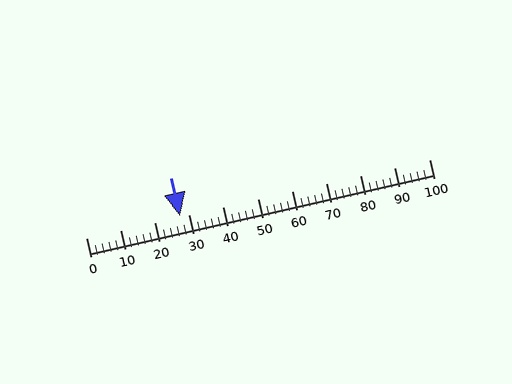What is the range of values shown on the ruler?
The ruler shows values from 0 to 100.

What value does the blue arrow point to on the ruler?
The blue arrow points to approximately 27.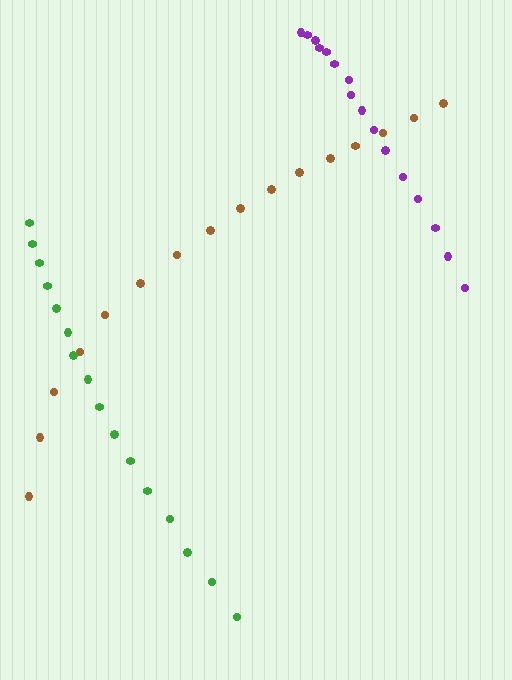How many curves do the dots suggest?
There are 3 distinct paths.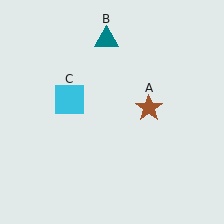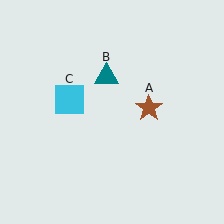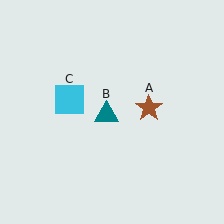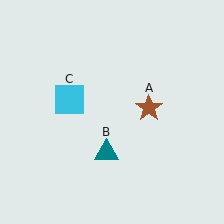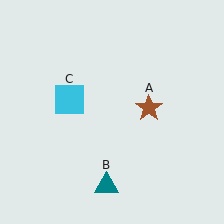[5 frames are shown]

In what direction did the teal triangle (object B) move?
The teal triangle (object B) moved down.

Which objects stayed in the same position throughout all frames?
Brown star (object A) and cyan square (object C) remained stationary.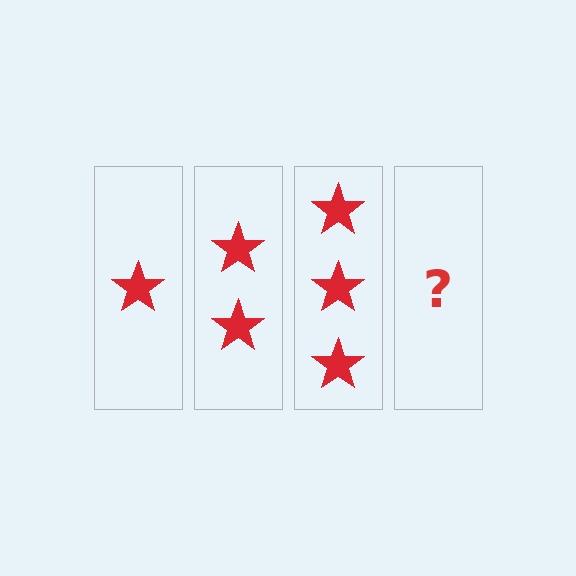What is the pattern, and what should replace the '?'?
The pattern is that each step adds one more star. The '?' should be 4 stars.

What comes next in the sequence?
The next element should be 4 stars.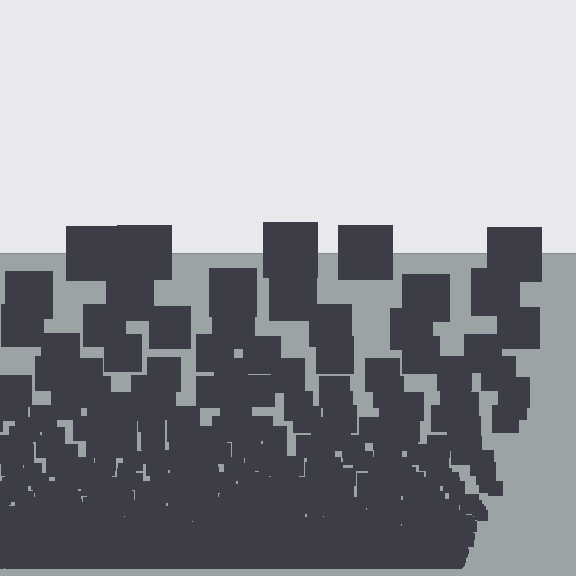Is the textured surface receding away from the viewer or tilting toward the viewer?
The surface appears to tilt toward the viewer. Texture elements get larger and sparser toward the top.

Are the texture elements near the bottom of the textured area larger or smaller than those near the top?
Smaller. The gradient is inverted — elements near the bottom are smaller and denser.